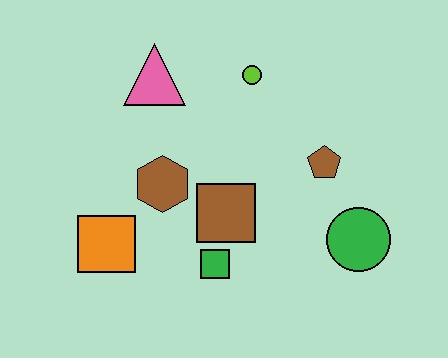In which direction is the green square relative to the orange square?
The green square is to the right of the orange square.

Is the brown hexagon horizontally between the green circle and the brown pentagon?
No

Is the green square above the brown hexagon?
No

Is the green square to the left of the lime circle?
Yes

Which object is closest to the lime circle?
The pink triangle is closest to the lime circle.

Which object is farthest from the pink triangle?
The green circle is farthest from the pink triangle.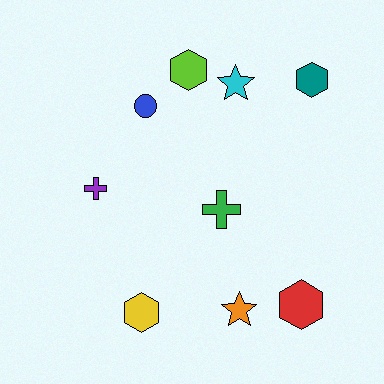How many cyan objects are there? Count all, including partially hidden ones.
There is 1 cyan object.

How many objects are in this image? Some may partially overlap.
There are 9 objects.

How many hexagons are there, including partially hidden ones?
There are 4 hexagons.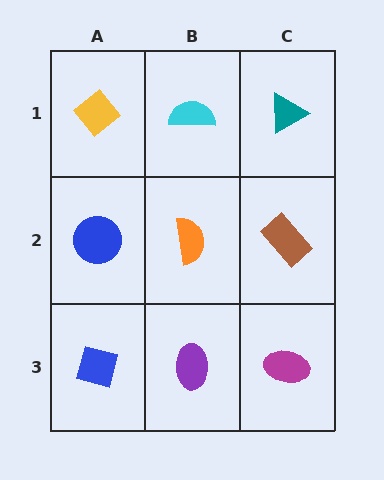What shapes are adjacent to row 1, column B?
An orange semicircle (row 2, column B), a yellow diamond (row 1, column A), a teal triangle (row 1, column C).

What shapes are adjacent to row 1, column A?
A blue circle (row 2, column A), a cyan semicircle (row 1, column B).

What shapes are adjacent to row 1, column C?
A brown rectangle (row 2, column C), a cyan semicircle (row 1, column B).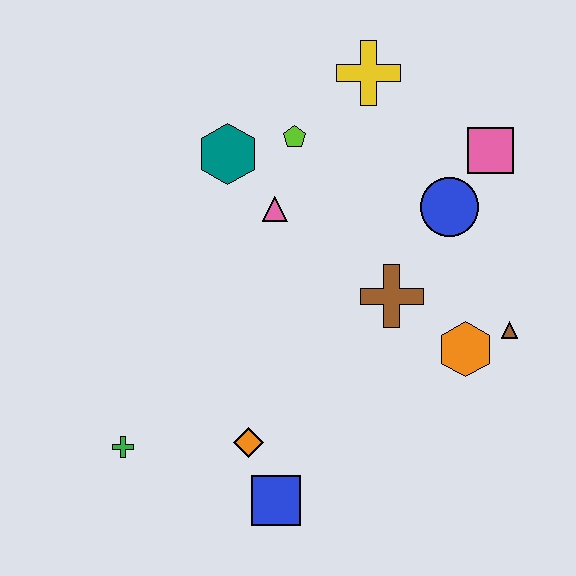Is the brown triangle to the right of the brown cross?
Yes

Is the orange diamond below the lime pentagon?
Yes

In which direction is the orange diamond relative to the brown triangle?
The orange diamond is to the left of the brown triangle.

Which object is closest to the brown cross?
The orange hexagon is closest to the brown cross.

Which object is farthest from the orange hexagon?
The green cross is farthest from the orange hexagon.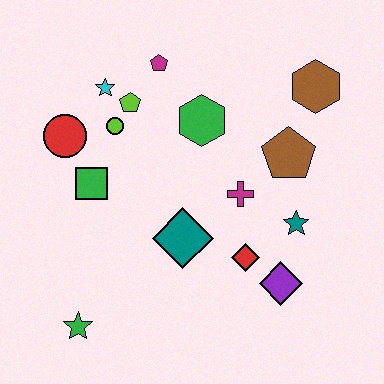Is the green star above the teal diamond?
No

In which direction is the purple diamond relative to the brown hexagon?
The purple diamond is below the brown hexagon.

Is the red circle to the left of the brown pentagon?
Yes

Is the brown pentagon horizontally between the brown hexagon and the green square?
Yes